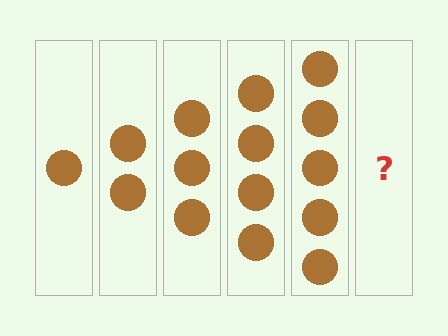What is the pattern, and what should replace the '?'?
The pattern is that each step adds one more circle. The '?' should be 6 circles.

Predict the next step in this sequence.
The next step is 6 circles.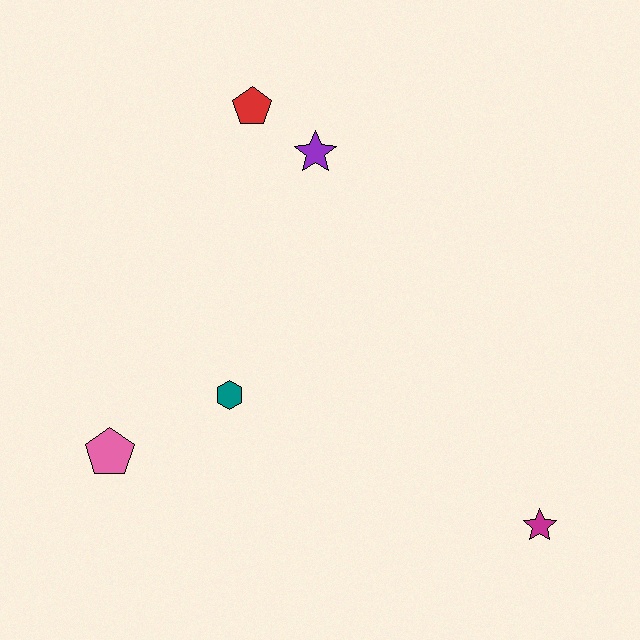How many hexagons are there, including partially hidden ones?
There is 1 hexagon.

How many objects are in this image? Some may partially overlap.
There are 5 objects.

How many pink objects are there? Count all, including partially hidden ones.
There is 1 pink object.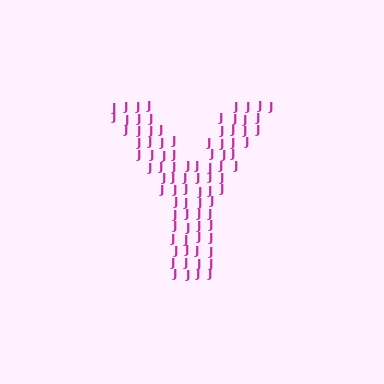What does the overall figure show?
The overall figure shows the letter Y.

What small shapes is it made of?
It is made of small letter J's.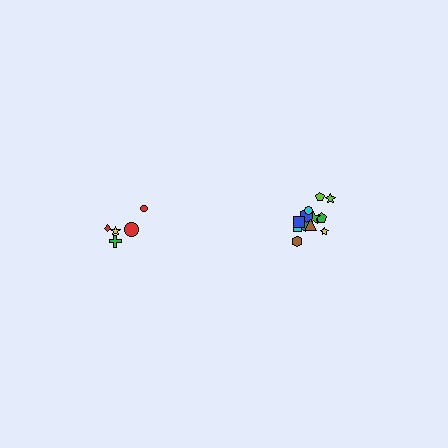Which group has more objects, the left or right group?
The right group.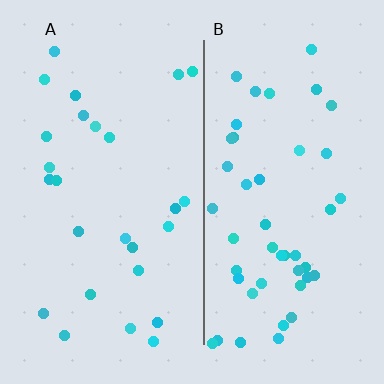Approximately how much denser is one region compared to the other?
Approximately 1.8× — region B over region A.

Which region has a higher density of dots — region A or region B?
B (the right).